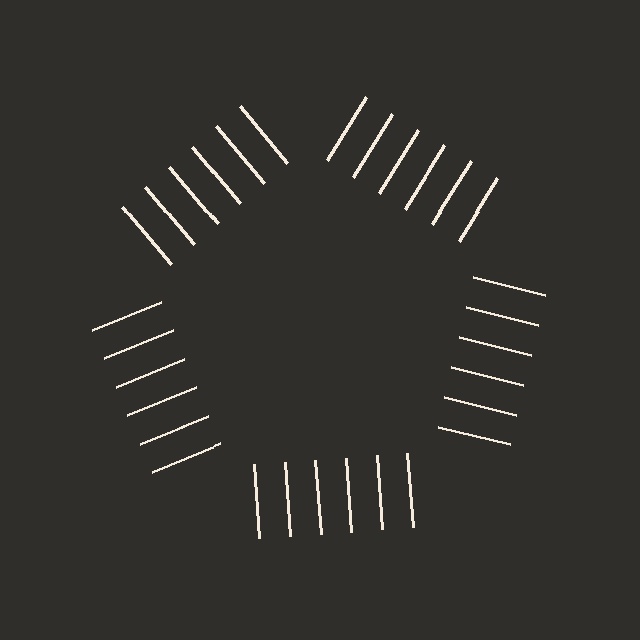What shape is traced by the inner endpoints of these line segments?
An illusory pentagon — the line segments terminate on its edges but no continuous stroke is drawn.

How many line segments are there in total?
30 — 6 along each of the 5 edges.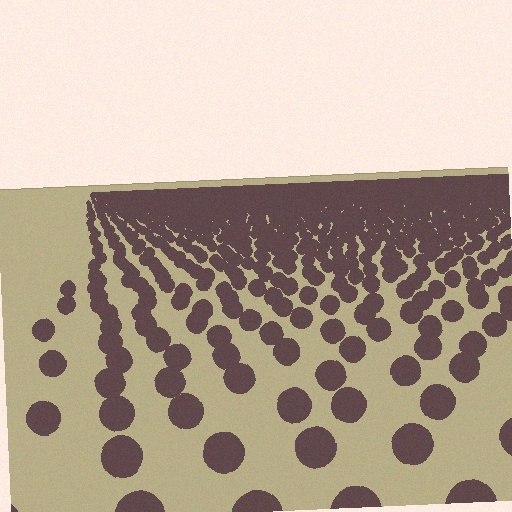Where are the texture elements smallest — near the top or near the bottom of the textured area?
Near the top.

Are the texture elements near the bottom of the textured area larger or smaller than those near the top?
Larger. Near the bottom, elements are closer to the viewer and appear at a bigger on-screen size.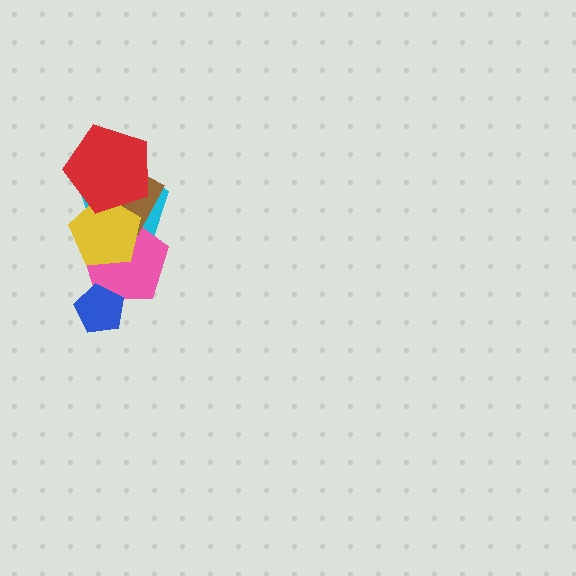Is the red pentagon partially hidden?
No, no other shape covers it.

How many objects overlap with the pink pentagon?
4 objects overlap with the pink pentagon.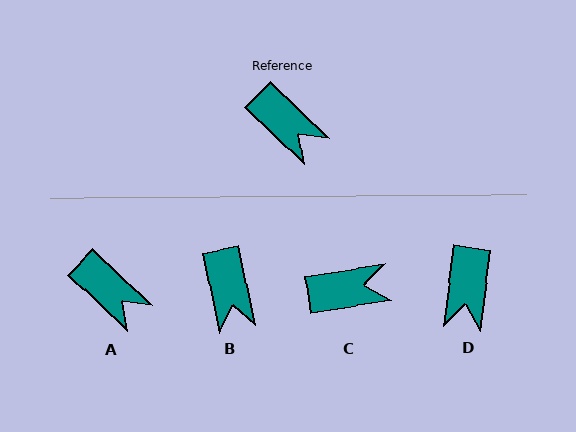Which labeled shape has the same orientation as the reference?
A.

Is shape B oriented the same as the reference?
No, it is off by about 35 degrees.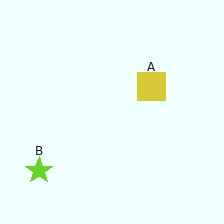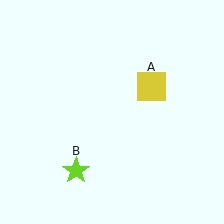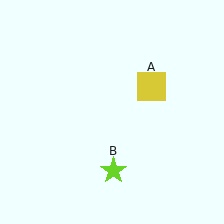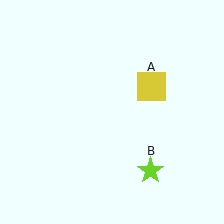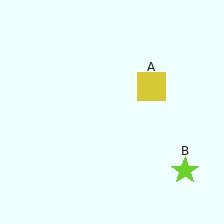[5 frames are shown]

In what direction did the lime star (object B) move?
The lime star (object B) moved right.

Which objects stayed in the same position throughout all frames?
Yellow square (object A) remained stationary.